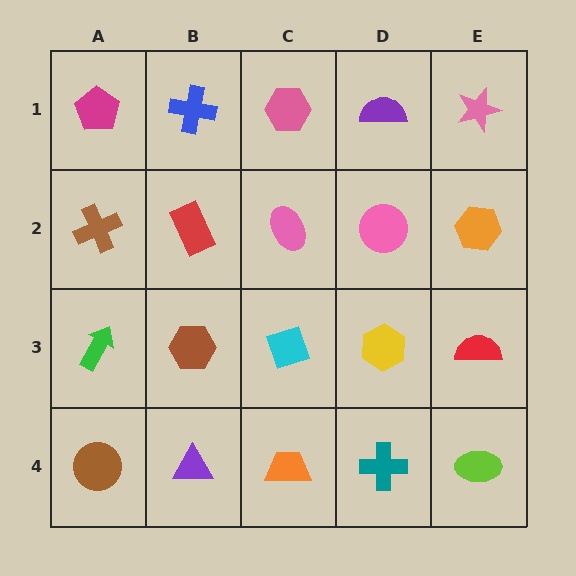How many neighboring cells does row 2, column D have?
4.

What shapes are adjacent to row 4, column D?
A yellow hexagon (row 3, column D), an orange trapezoid (row 4, column C), a lime ellipse (row 4, column E).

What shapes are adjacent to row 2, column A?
A magenta pentagon (row 1, column A), a green arrow (row 3, column A), a red rectangle (row 2, column B).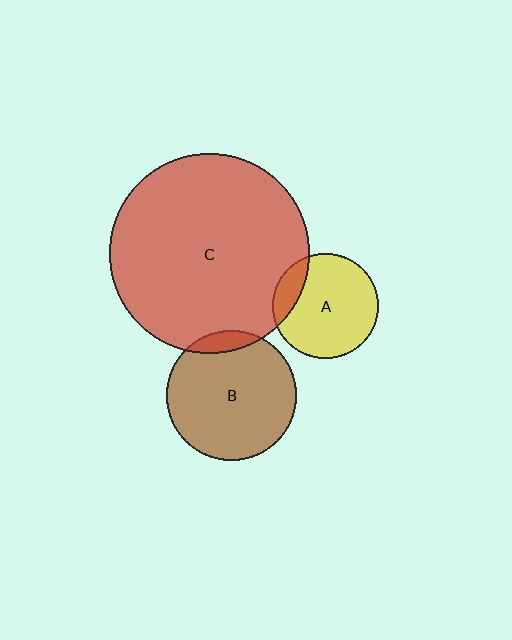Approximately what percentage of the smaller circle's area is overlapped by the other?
Approximately 10%.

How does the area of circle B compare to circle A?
Approximately 1.5 times.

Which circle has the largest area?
Circle C (red).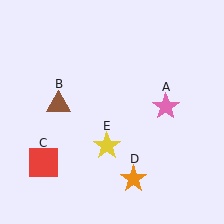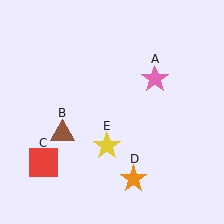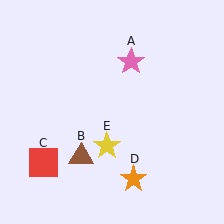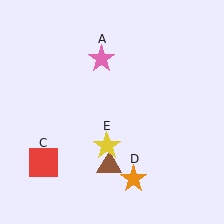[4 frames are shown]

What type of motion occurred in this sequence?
The pink star (object A), brown triangle (object B) rotated counterclockwise around the center of the scene.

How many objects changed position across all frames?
2 objects changed position: pink star (object A), brown triangle (object B).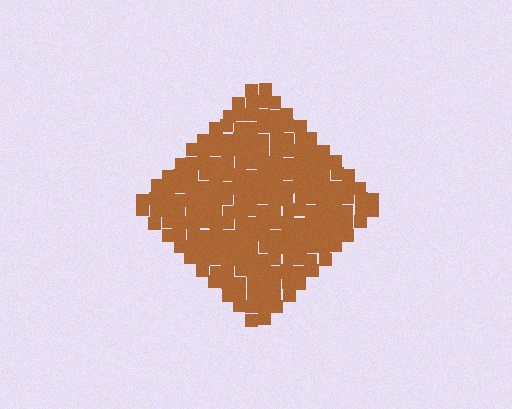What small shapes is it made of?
It is made of small squares.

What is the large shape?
The large shape is a diamond.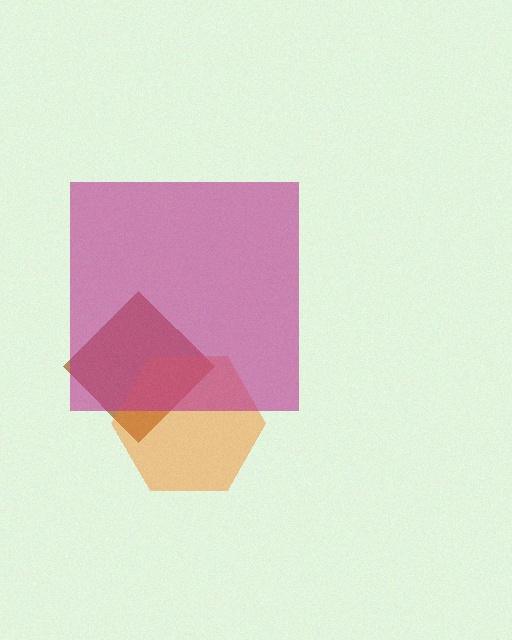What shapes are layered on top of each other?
The layered shapes are: a brown diamond, an orange hexagon, a magenta square.